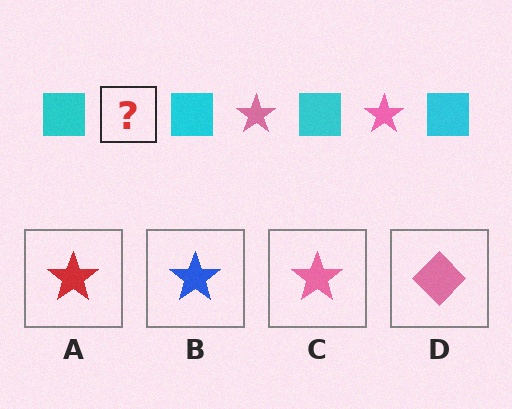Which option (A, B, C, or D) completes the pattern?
C.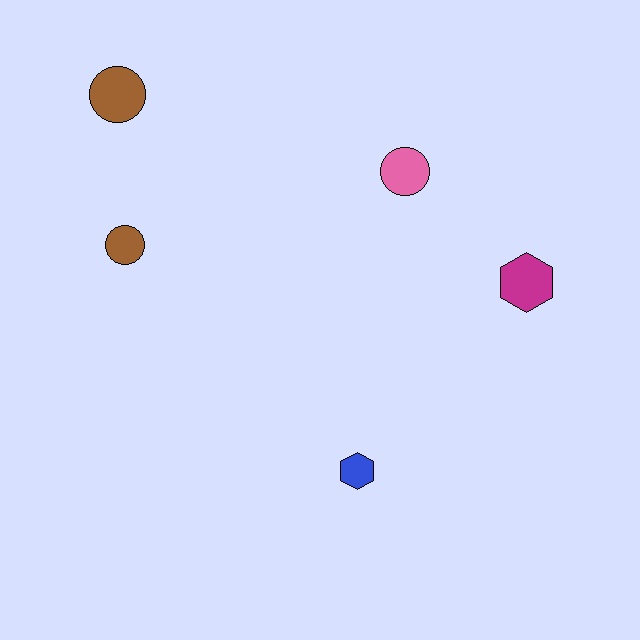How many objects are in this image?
There are 5 objects.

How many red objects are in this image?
There are no red objects.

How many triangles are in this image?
There are no triangles.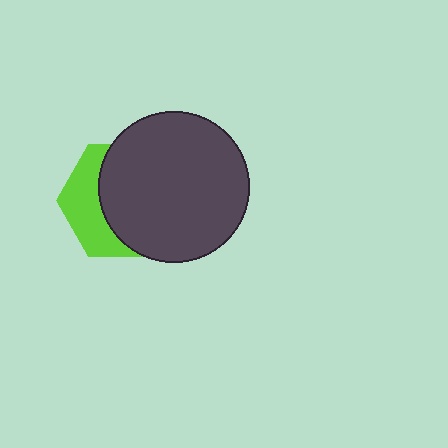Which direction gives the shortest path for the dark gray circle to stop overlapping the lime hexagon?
Moving right gives the shortest separation.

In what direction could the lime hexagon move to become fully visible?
The lime hexagon could move left. That would shift it out from behind the dark gray circle entirely.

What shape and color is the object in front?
The object in front is a dark gray circle.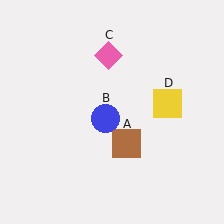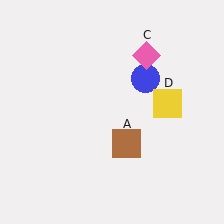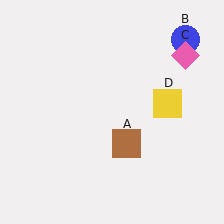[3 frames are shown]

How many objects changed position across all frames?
2 objects changed position: blue circle (object B), pink diamond (object C).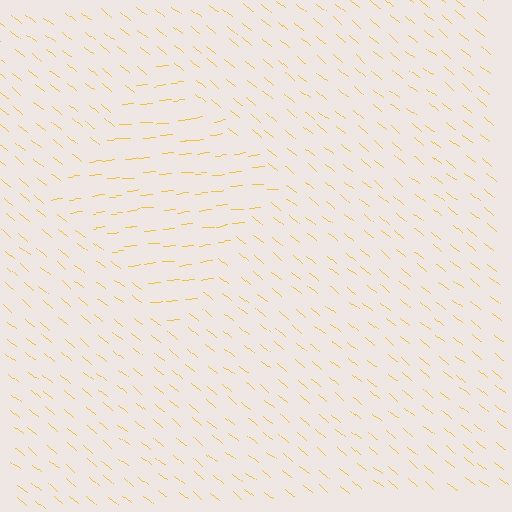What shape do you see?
I see a diamond.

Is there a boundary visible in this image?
Yes, there is a texture boundary formed by a change in line orientation.